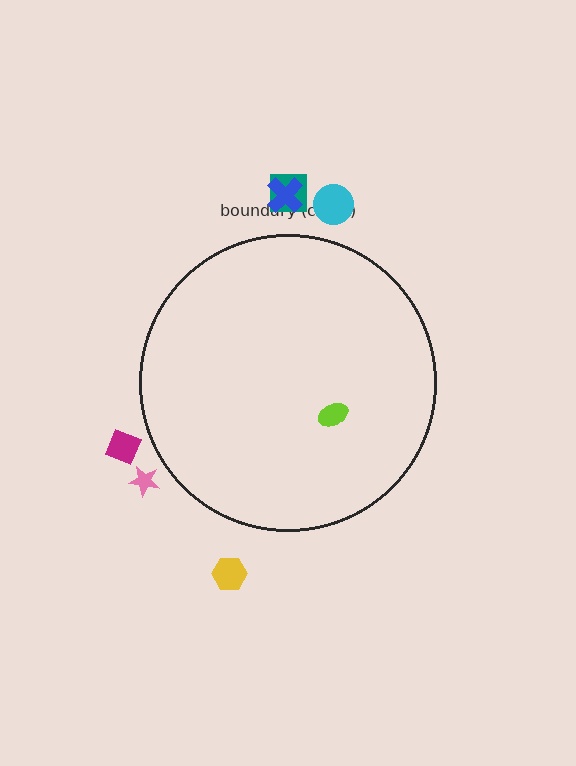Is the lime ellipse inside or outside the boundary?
Inside.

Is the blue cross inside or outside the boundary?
Outside.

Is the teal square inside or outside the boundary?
Outside.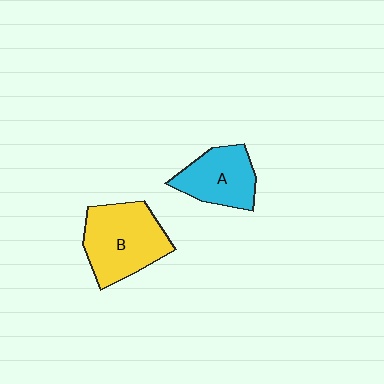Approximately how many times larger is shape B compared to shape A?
Approximately 1.4 times.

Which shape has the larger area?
Shape B (yellow).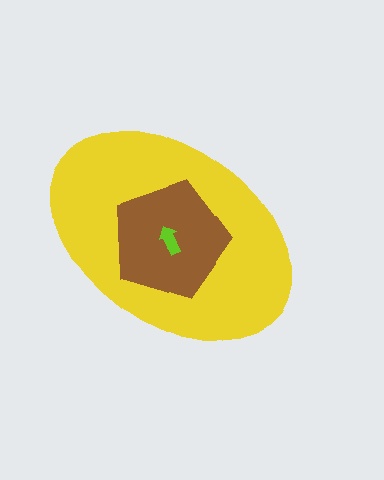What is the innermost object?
The lime arrow.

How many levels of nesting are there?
3.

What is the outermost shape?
The yellow ellipse.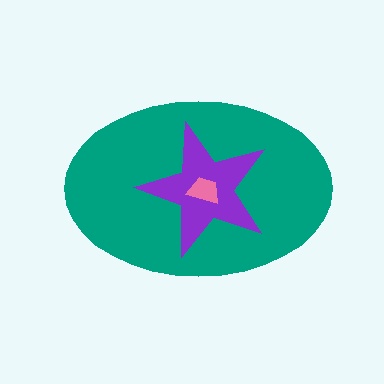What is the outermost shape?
The teal ellipse.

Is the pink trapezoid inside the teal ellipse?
Yes.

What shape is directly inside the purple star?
The pink trapezoid.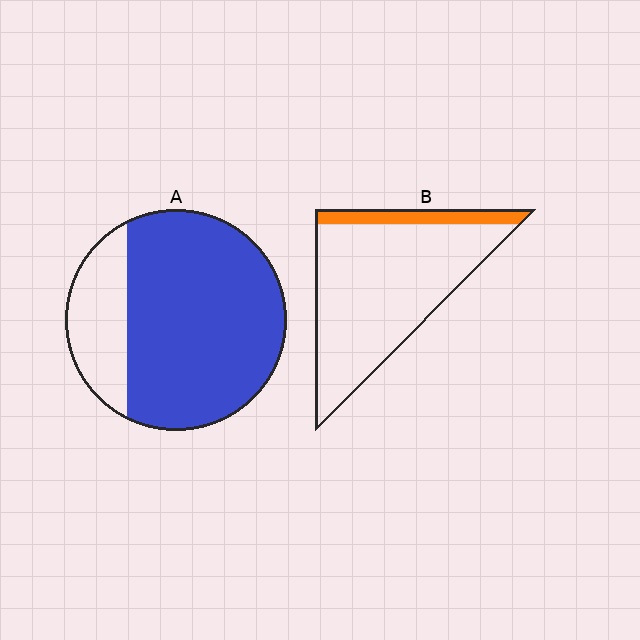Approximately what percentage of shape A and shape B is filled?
A is approximately 75% and B is approximately 15%.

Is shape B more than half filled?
No.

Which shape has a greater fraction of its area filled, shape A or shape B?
Shape A.